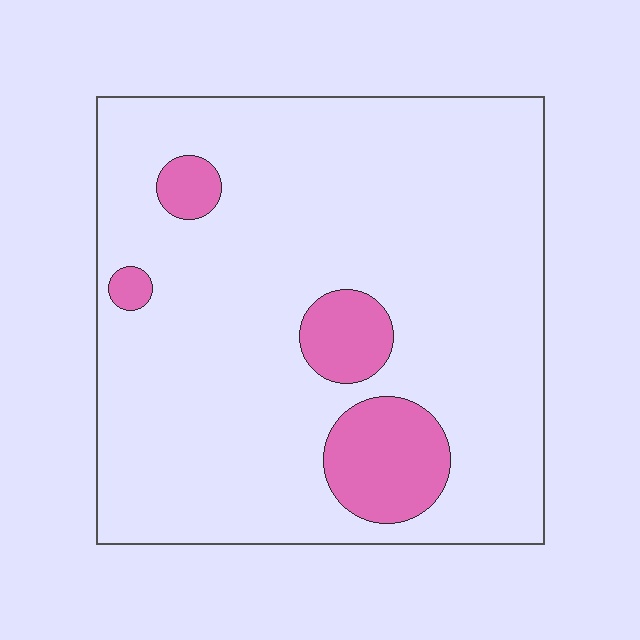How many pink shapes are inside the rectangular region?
4.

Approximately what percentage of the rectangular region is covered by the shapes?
Approximately 10%.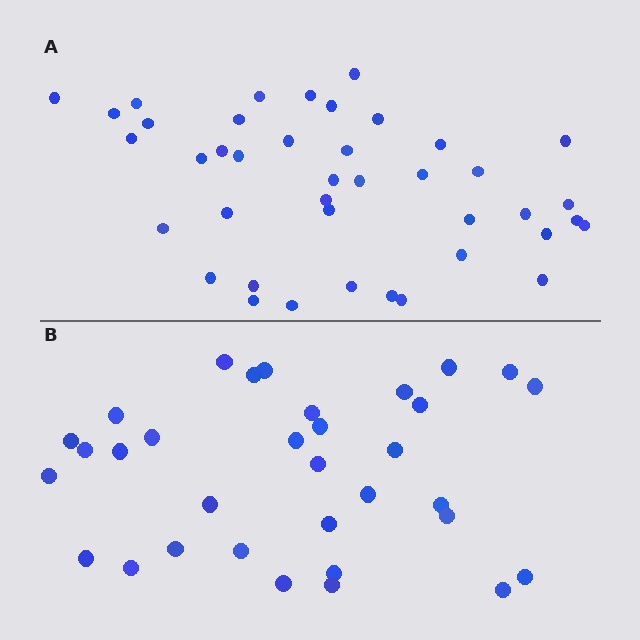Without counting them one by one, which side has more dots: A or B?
Region A (the top region) has more dots.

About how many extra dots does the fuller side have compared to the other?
Region A has roughly 8 or so more dots than region B.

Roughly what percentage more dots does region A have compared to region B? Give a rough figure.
About 25% more.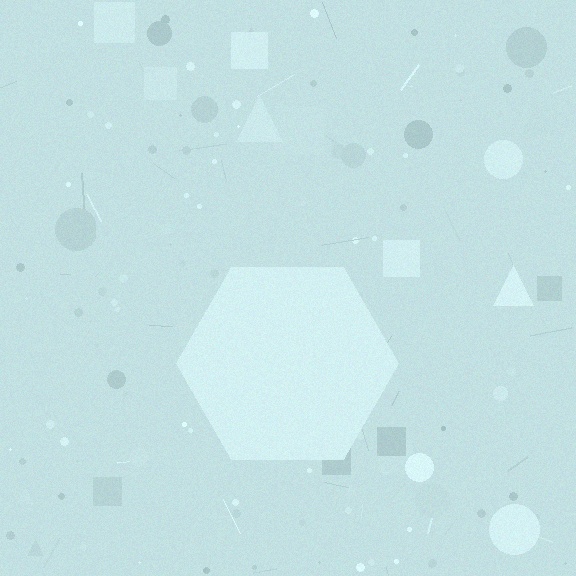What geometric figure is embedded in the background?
A hexagon is embedded in the background.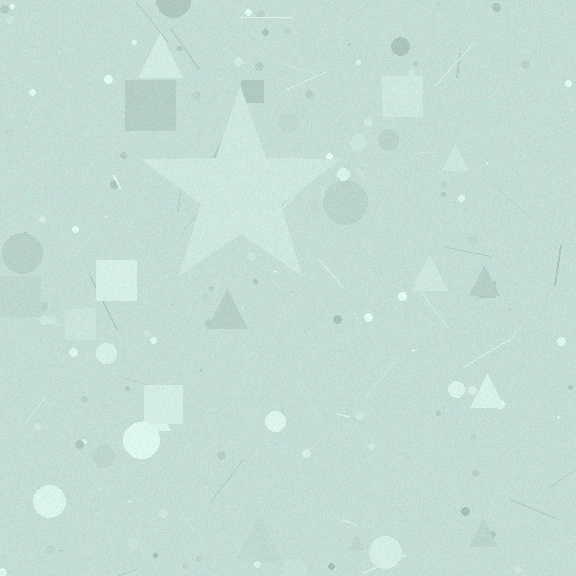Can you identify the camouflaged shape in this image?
The camouflaged shape is a star.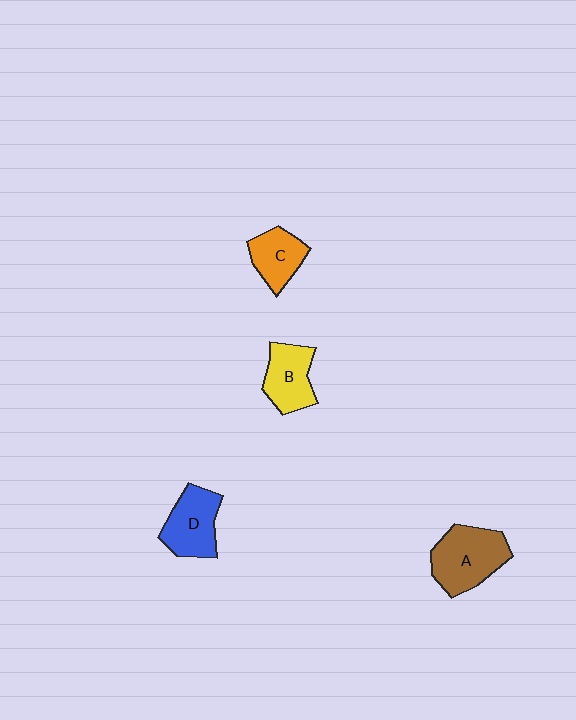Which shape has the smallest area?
Shape C (orange).